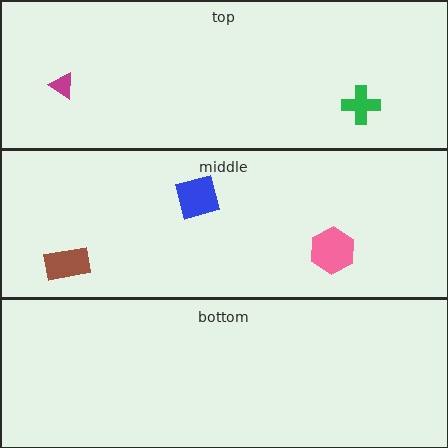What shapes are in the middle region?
The brown rectangle, the blue square, the pink hexagon.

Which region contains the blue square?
The middle region.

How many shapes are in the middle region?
3.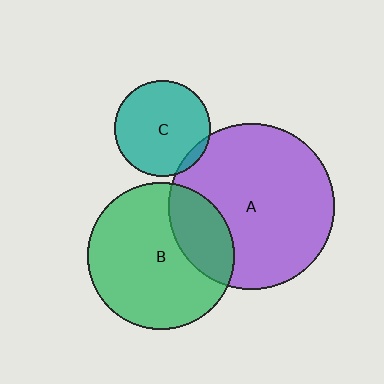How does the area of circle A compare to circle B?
Approximately 1.3 times.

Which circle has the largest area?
Circle A (purple).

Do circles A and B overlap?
Yes.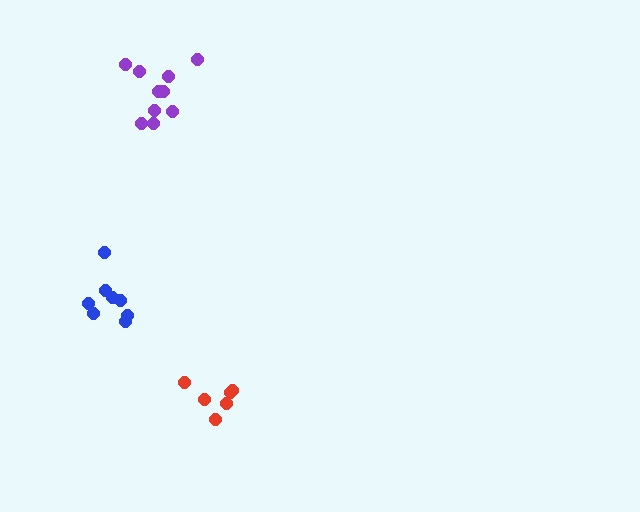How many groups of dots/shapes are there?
There are 3 groups.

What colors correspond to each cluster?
The clusters are colored: blue, red, purple.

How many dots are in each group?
Group 1: 8 dots, Group 2: 6 dots, Group 3: 10 dots (24 total).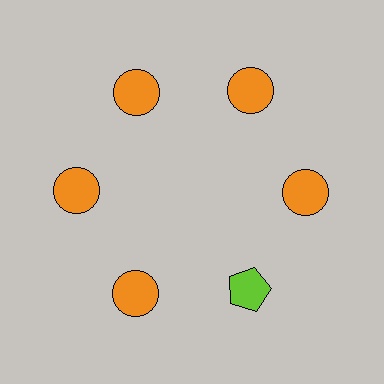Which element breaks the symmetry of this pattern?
The lime pentagon at roughly the 5 o'clock position breaks the symmetry. All other shapes are orange circles.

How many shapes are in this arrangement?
There are 6 shapes arranged in a ring pattern.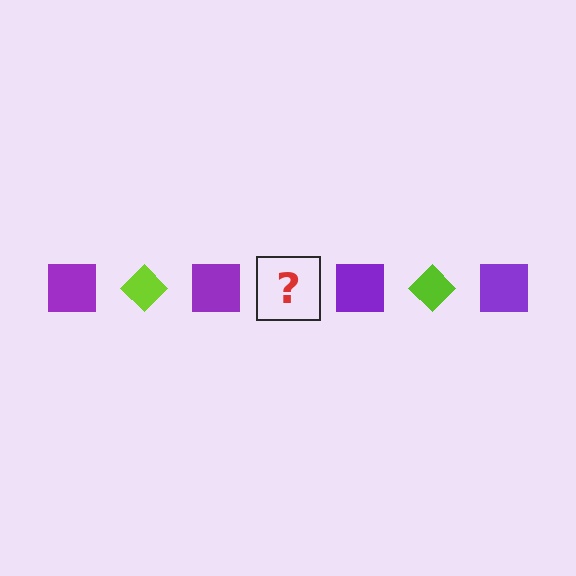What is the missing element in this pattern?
The missing element is a lime diamond.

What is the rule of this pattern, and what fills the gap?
The rule is that the pattern alternates between purple square and lime diamond. The gap should be filled with a lime diamond.